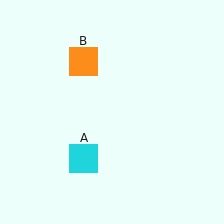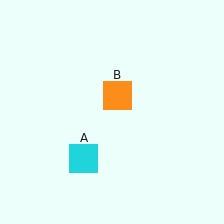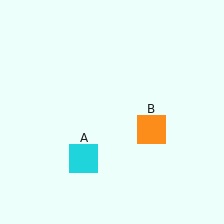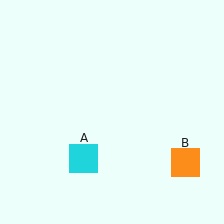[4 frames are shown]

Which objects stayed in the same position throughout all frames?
Cyan square (object A) remained stationary.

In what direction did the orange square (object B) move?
The orange square (object B) moved down and to the right.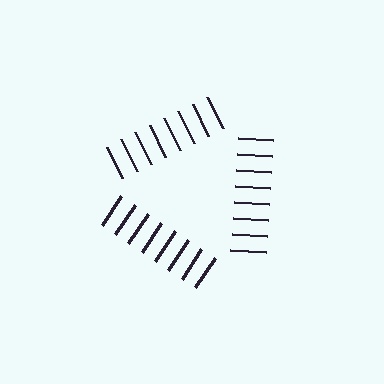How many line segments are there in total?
24 — 8 along each of the 3 edges.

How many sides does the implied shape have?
3 sides — the line-ends trace a triangle.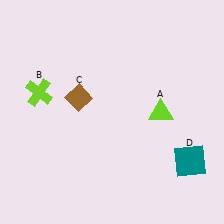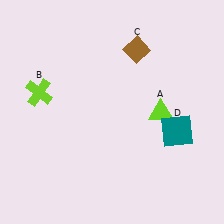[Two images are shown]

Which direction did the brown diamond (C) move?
The brown diamond (C) moved right.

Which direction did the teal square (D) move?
The teal square (D) moved up.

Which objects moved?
The objects that moved are: the brown diamond (C), the teal square (D).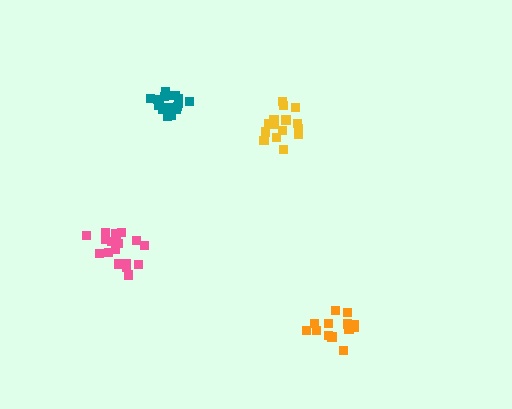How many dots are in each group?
Group 1: 18 dots, Group 2: 17 dots, Group 3: 14 dots, Group 4: 15 dots (64 total).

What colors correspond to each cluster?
The clusters are colored: pink, teal, orange, yellow.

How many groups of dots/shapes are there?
There are 4 groups.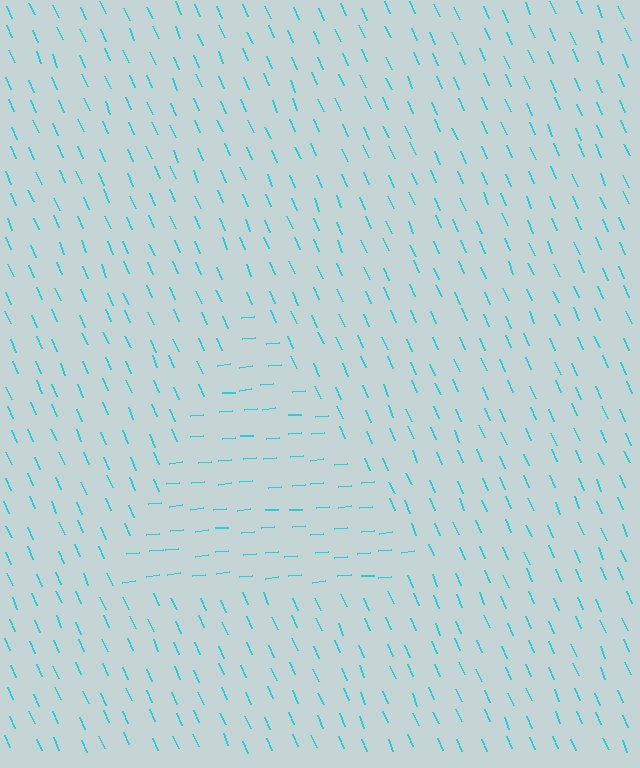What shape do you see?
I see a triangle.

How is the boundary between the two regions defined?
The boundary is defined purely by a change in line orientation (approximately 72 degrees difference). All lines are the same color and thickness.